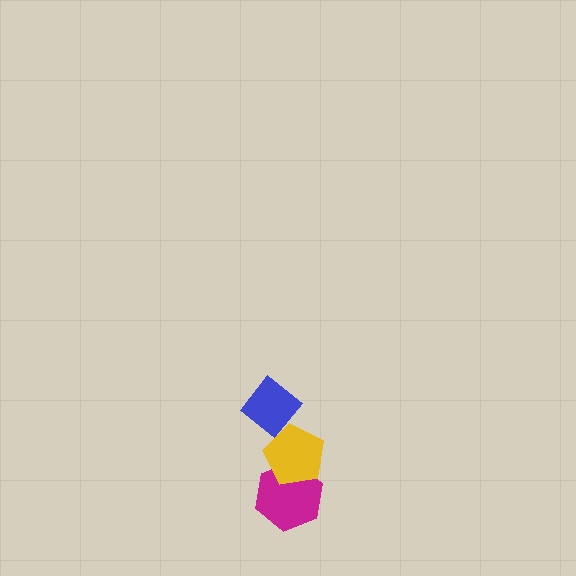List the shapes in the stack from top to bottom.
From top to bottom: the blue diamond, the yellow pentagon, the magenta hexagon.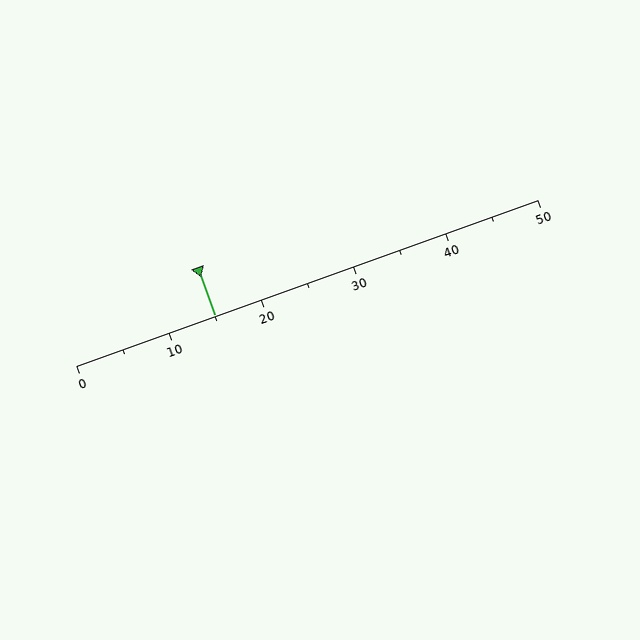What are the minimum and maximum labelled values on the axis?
The axis runs from 0 to 50.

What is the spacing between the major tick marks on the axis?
The major ticks are spaced 10 apart.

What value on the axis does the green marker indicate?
The marker indicates approximately 15.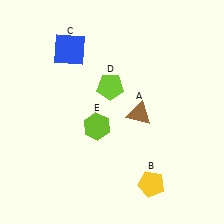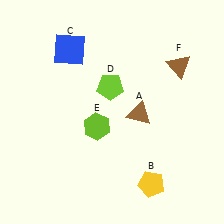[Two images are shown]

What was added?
A brown triangle (F) was added in Image 2.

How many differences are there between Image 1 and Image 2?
There is 1 difference between the two images.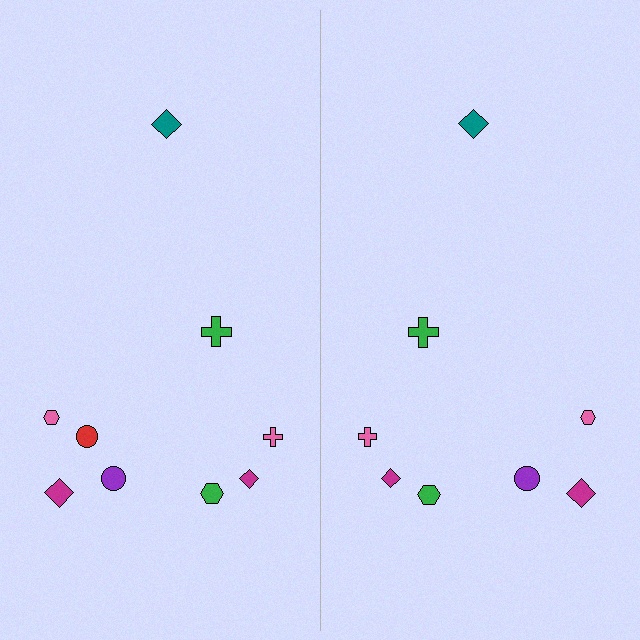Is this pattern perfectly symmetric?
No, the pattern is not perfectly symmetric. A red circle is missing from the right side.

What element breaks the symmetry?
A red circle is missing from the right side.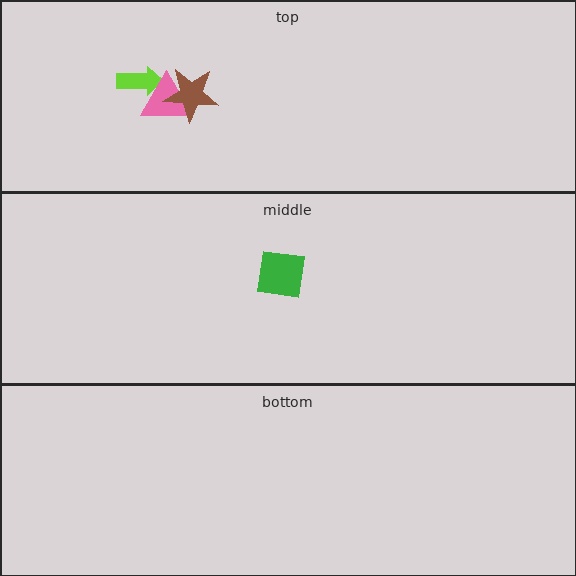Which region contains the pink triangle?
The top region.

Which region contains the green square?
The middle region.